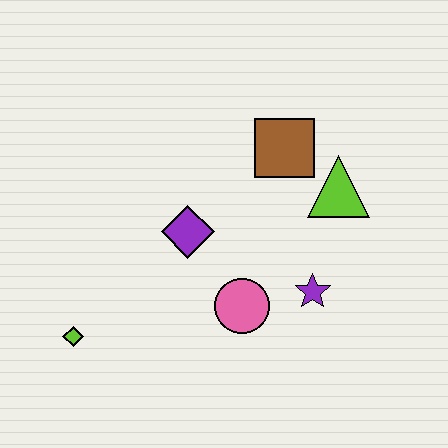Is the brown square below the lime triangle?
No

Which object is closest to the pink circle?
The purple star is closest to the pink circle.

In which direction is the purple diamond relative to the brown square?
The purple diamond is to the left of the brown square.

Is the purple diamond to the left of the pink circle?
Yes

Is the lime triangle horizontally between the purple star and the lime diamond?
No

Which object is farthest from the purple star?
The lime diamond is farthest from the purple star.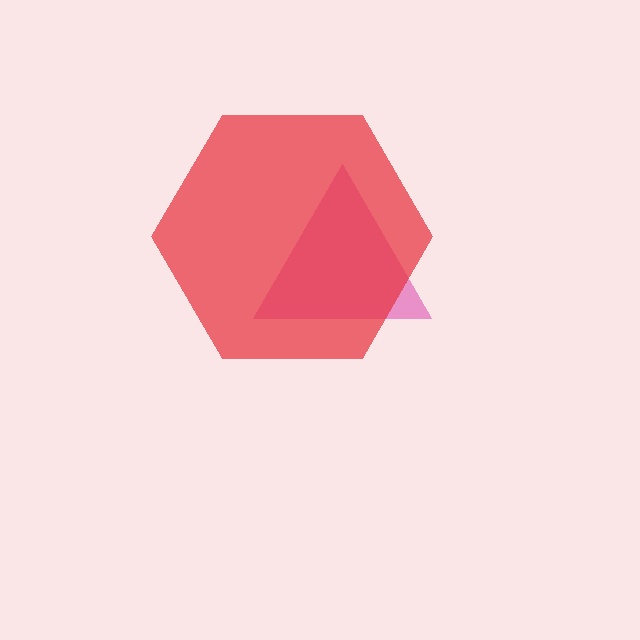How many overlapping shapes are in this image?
There are 2 overlapping shapes in the image.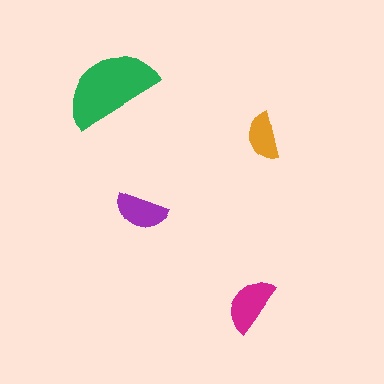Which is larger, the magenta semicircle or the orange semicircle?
The magenta one.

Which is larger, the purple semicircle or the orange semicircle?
The purple one.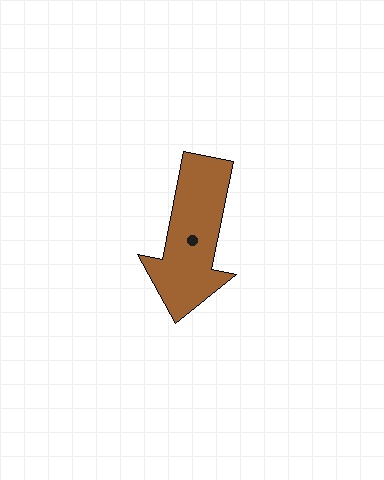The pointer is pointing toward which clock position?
Roughly 6 o'clock.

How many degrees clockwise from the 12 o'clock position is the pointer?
Approximately 191 degrees.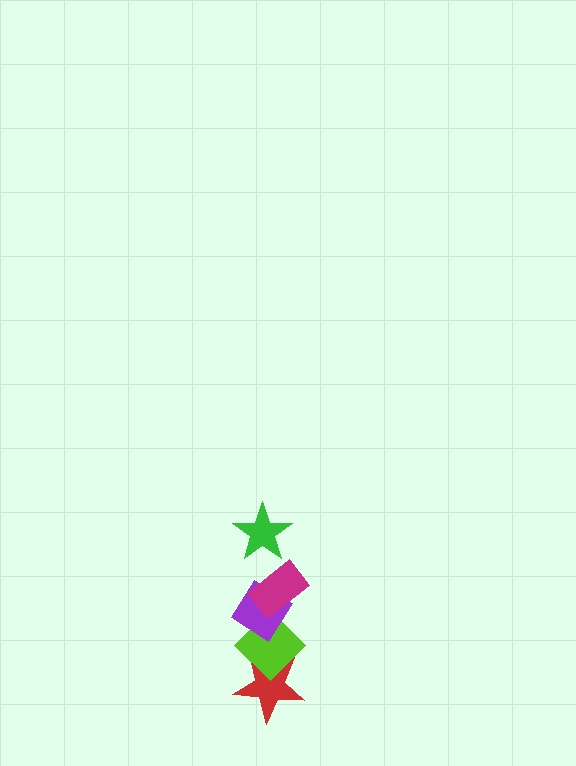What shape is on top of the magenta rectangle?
The green star is on top of the magenta rectangle.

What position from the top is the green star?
The green star is 1st from the top.